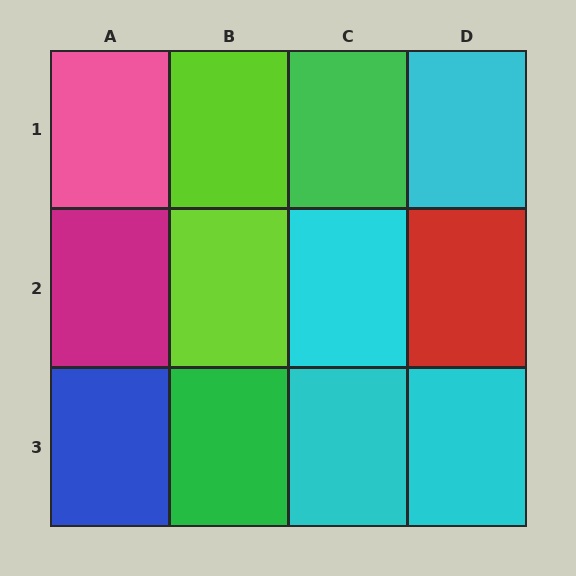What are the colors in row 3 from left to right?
Blue, green, cyan, cyan.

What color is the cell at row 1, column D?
Cyan.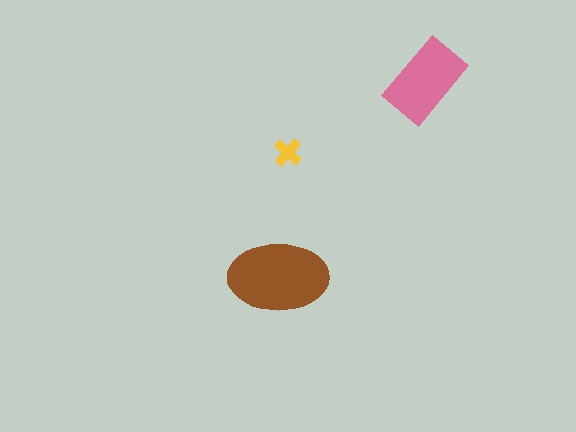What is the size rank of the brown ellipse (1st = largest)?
1st.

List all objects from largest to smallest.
The brown ellipse, the pink rectangle, the yellow cross.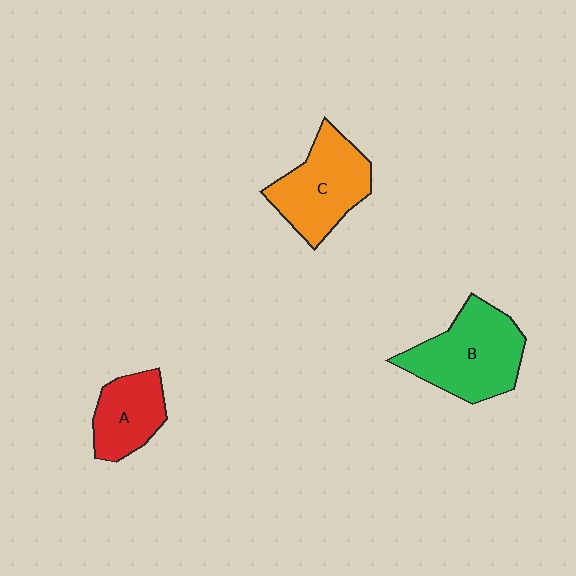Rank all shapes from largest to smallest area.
From largest to smallest: B (green), C (orange), A (red).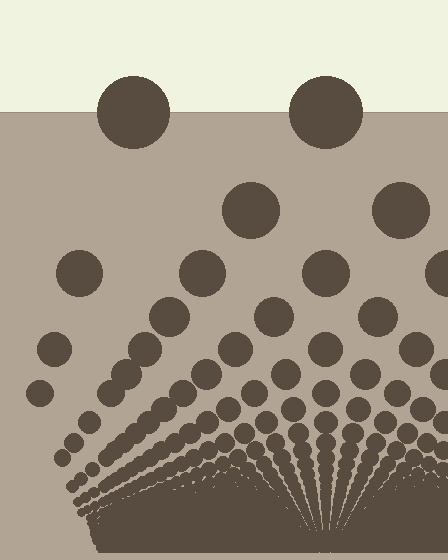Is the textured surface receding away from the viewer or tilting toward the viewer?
The surface appears to tilt toward the viewer. Texture elements get larger and sparser toward the top.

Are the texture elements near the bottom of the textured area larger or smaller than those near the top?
Smaller. The gradient is inverted — elements near the bottom are smaller and denser.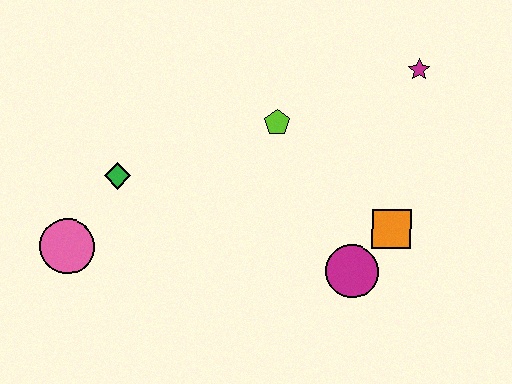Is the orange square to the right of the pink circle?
Yes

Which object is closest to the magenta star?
The lime pentagon is closest to the magenta star.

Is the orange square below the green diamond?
Yes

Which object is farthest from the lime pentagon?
The pink circle is farthest from the lime pentagon.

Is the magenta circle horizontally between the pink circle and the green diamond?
No